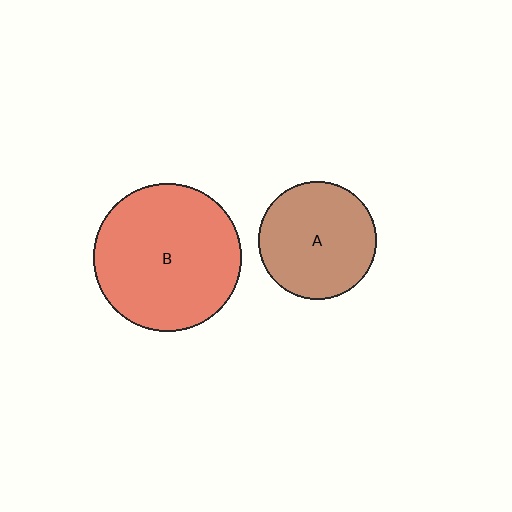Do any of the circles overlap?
No, none of the circles overlap.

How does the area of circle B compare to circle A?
Approximately 1.6 times.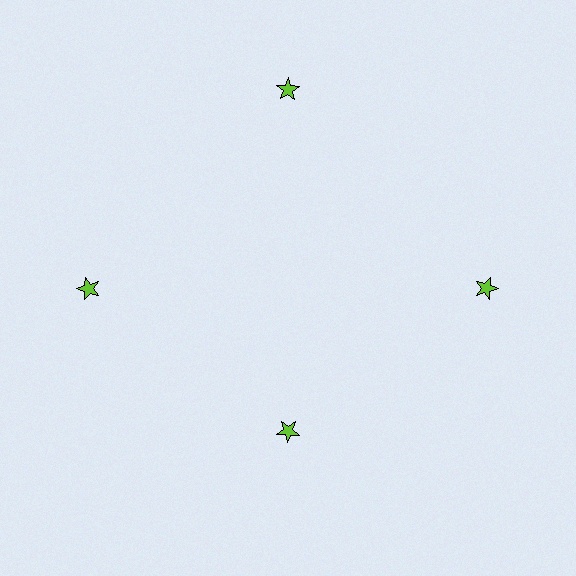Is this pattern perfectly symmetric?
No. The 4 lime stars are arranged in a ring, but one element near the 6 o'clock position is pulled inward toward the center, breaking the 4-fold rotational symmetry.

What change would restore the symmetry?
The symmetry would be restored by moving it outward, back onto the ring so that all 4 stars sit at equal angles and equal distance from the center.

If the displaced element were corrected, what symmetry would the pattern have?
It would have 4-fold rotational symmetry — the pattern would map onto itself every 90 degrees.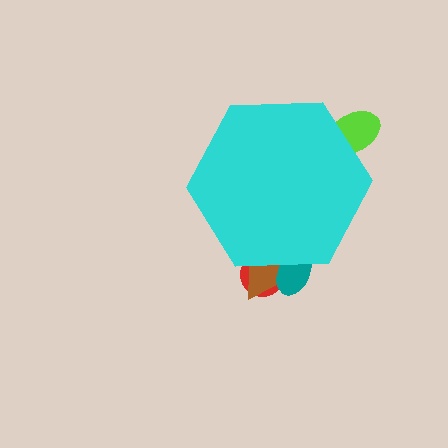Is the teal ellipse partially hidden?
Yes, the teal ellipse is partially hidden behind the cyan hexagon.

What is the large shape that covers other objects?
A cyan hexagon.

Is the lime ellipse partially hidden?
Yes, the lime ellipse is partially hidden behind the cyan hexagon.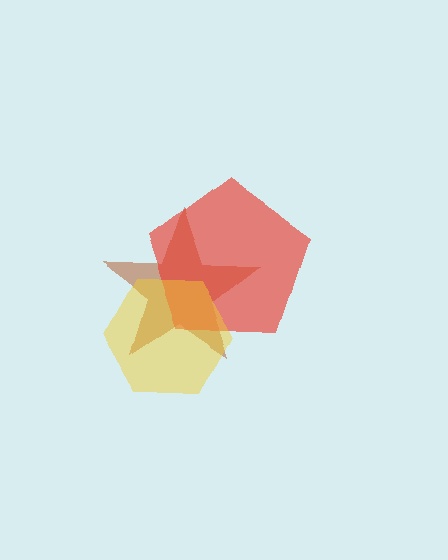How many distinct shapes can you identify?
There are 3 distinct shapes: a brown star, a red pentagon, a yellow hexagon.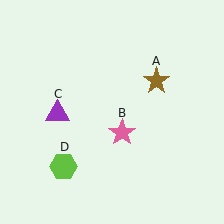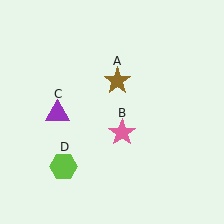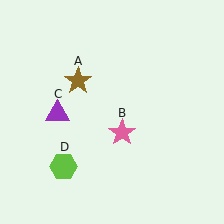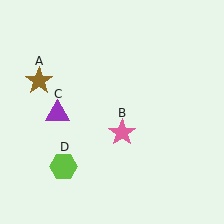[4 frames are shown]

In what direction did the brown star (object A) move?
The brown star (object A) moved left.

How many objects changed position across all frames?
1 object changed position: brown star (object A).